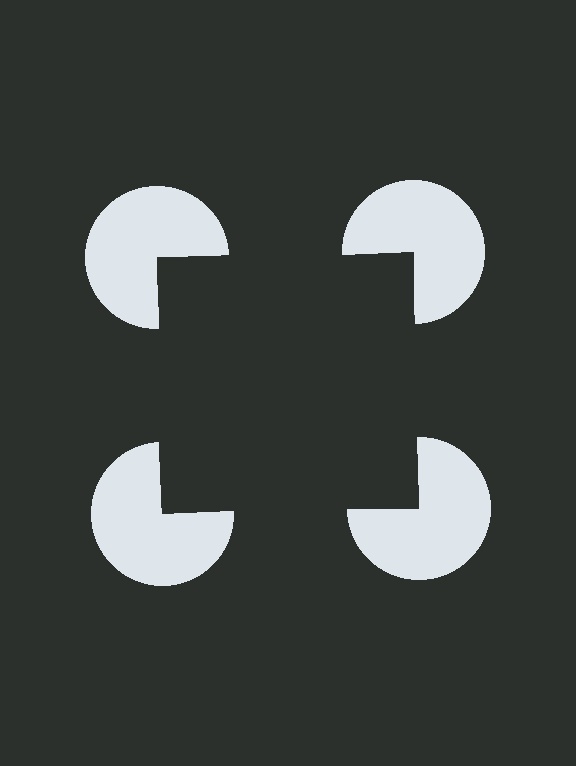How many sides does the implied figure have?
4 sides.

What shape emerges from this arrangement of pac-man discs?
An illusory square — its edges are inferred from the aligned wedge cuts in the pac-man discs, not physically drawn.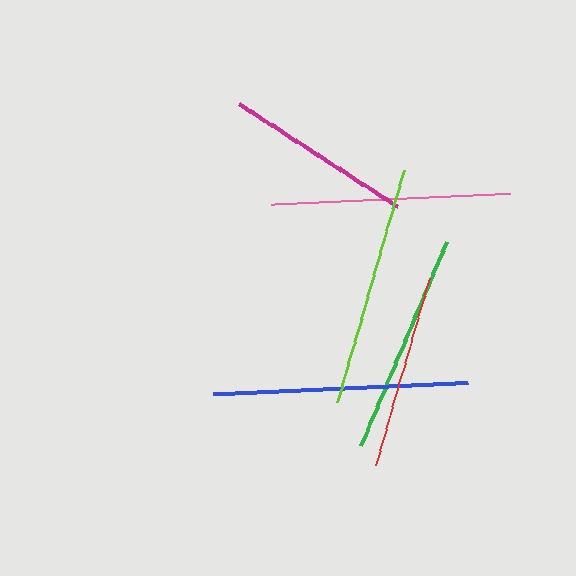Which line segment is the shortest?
The magenta line is the shortest at approximately 188 pixels.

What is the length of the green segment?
The green segment is approximately 222 pixels long.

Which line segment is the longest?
The blue line is the longest at approximately 255 pixels.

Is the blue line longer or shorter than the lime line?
The blue line is longer than the lime line.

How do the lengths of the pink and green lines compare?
The pink and green lines are approximately the same length.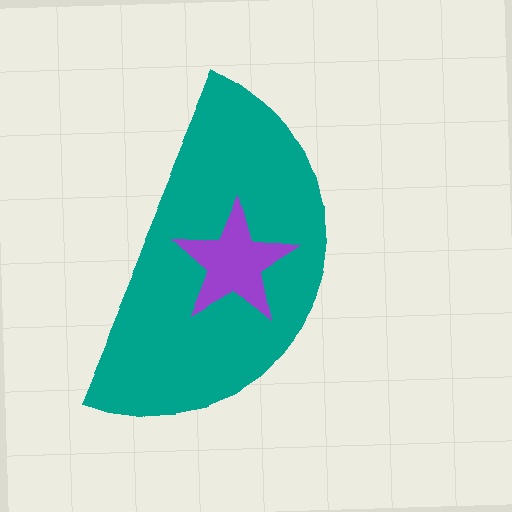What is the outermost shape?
The teal semicircle.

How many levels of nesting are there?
2.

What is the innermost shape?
The purple star.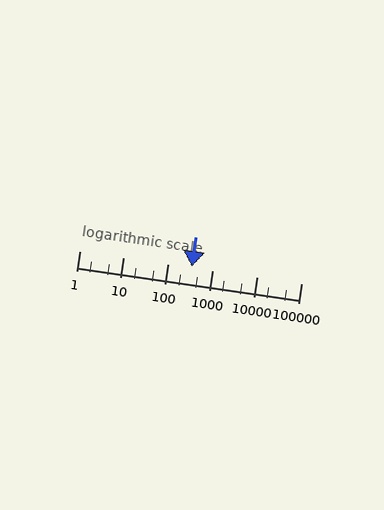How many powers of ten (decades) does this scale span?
The scale spans 5 decades, from 1 to 100000.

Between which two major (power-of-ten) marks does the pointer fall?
The pointer is between 100 and 1000.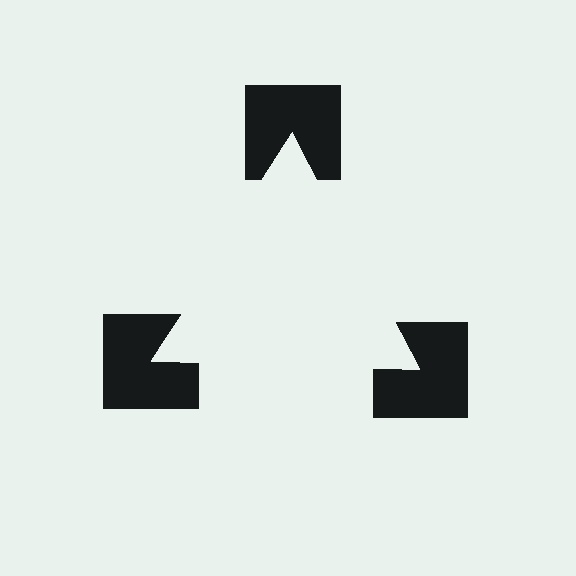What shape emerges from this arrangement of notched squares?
An illusory triangle — its edges are inferred from the aligned wedge cuts in the notched squares, not physically drawn.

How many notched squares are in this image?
There are 3 — one at each vertex of the illusory triangle.